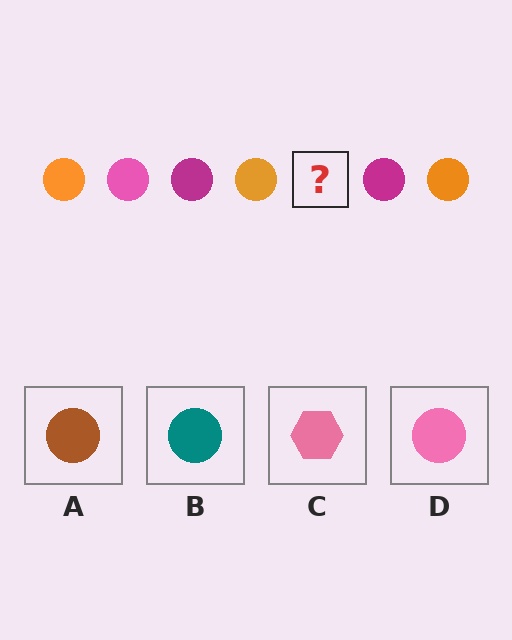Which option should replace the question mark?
Option D.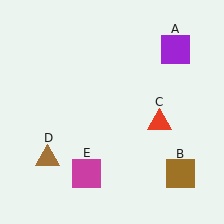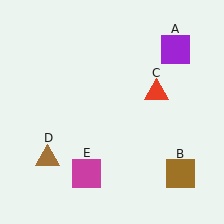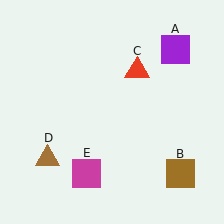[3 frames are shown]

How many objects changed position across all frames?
1 object changed position: red triangle (object C).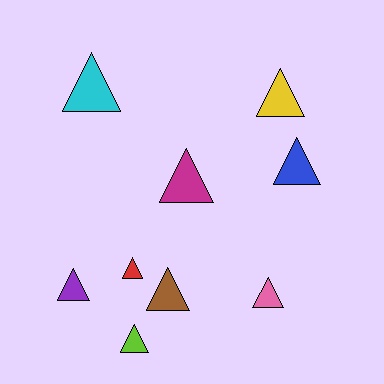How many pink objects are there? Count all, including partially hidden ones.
There is 1 pink object.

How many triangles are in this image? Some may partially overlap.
There are 9 triangles.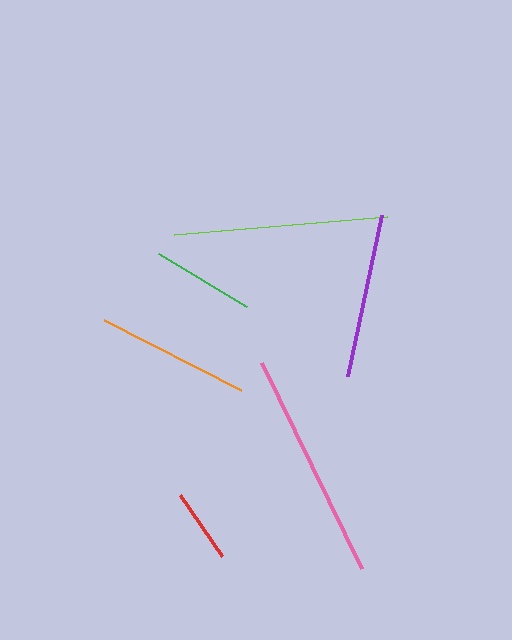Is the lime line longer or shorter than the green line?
The lime line is longer than the green line.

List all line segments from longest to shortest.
From longest to shortest: pink, lime, purple, orange, green, red.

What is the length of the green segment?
The green segment is approximately 103 pixels long.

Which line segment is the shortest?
The red line is the shortest at approximately 74 pixels.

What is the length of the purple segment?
The purple segment is approximately 165 pixels long.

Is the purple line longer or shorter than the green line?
The purple line is longer than the green line.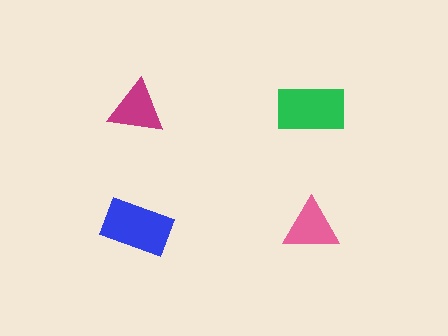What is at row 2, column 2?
A pink triangle.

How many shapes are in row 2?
2 shapes.